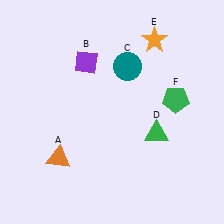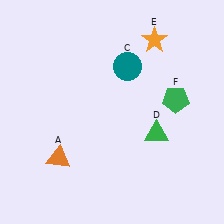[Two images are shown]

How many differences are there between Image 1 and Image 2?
There is 1 difference between the two images.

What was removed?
The purple diamond (B) was removed in Image 2.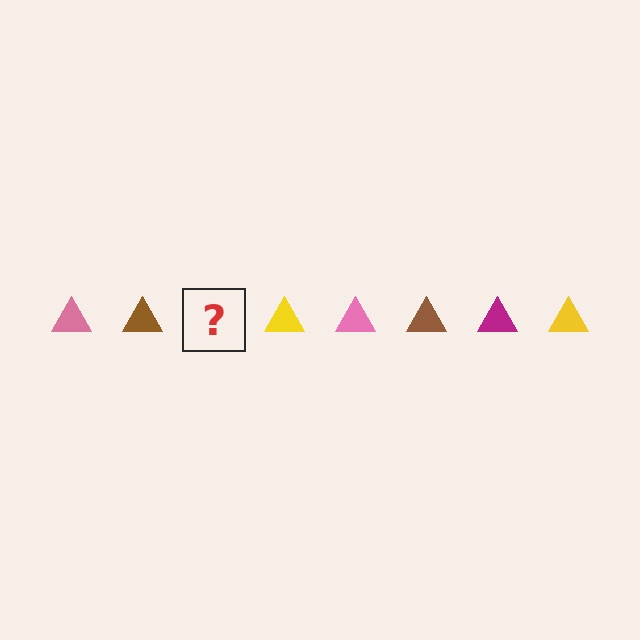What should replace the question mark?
The question mark should be replaced with a magenta triangle.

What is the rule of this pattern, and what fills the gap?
The rule is that the pattern cycles through pink, brown, magenta, yellow triangles. The gap should be filled with a magenta triangle.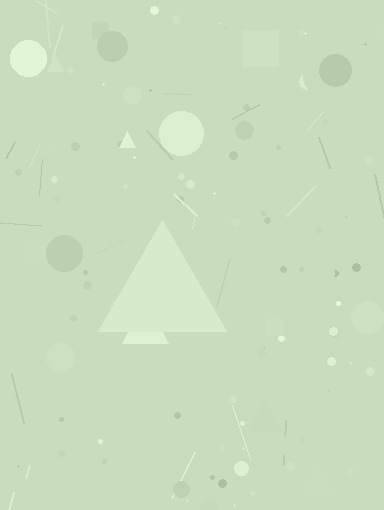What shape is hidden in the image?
A triangle is hidden in the image.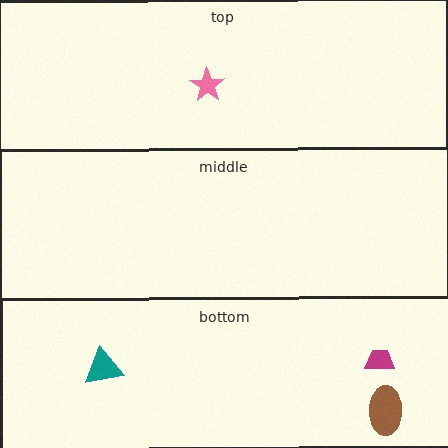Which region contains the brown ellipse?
The bottom region.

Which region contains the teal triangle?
The bottom region.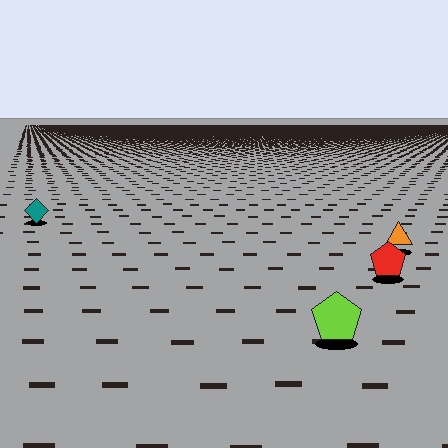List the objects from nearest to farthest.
From nearest to farthest: the lime pentagon, the red pentagon, the orange triangle, the teal diamond.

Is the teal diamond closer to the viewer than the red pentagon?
No. The red pentagon is closer — you can tell from the texture gradient: the ground texture is coarser near it.